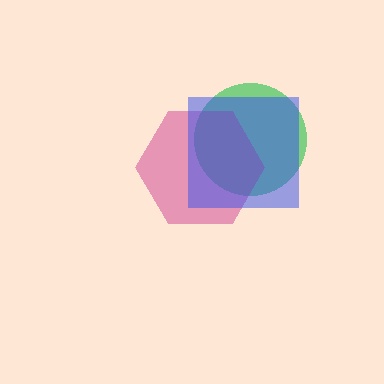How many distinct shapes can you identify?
There are 3 distinct shapes: a green circle, a magenta hexagon, a blue square.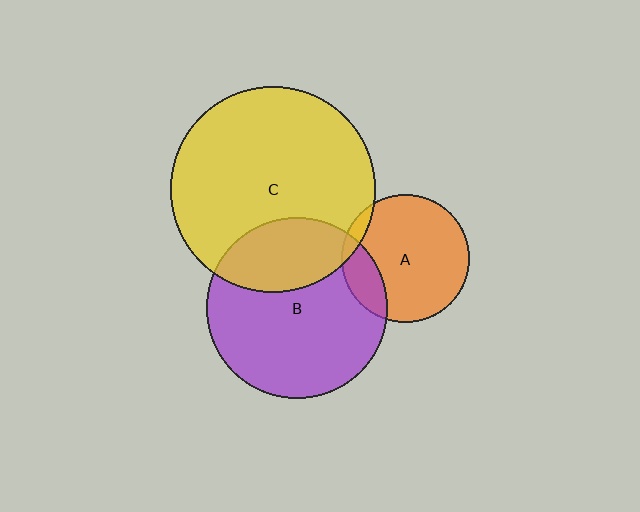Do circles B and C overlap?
Yes.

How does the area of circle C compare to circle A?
Approximately 2.6 times.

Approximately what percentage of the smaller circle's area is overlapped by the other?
Approximately 30%.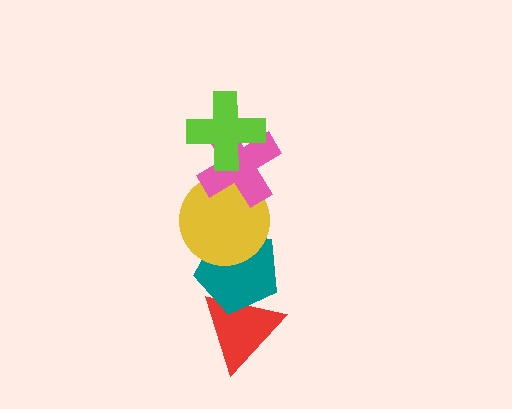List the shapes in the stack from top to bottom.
From top to bottom: the lime cross, the pink cross, the yellow circle, the teal pentagon, the red triangle.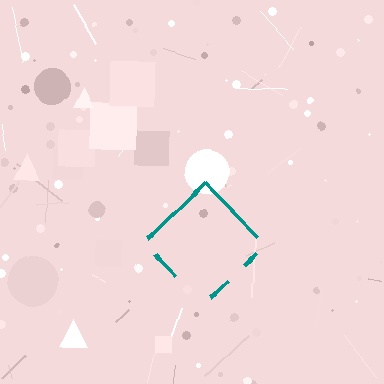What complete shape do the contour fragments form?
The contour fragments form a diamond.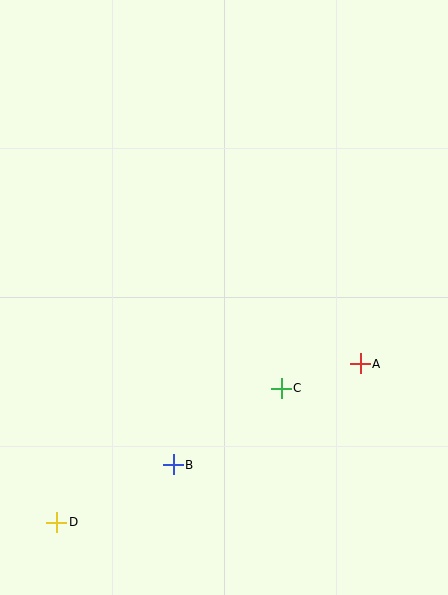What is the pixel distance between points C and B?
The distance between C and B is 132 pixels.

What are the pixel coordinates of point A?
Point A is at (360, 364).